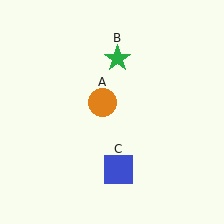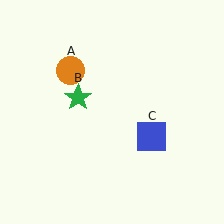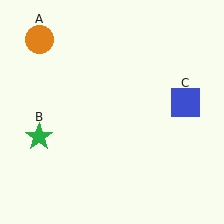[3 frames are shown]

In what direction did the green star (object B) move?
The green star (object B) moved down and to the left.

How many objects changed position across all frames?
3 objects changed position: orange circle (object A), green star (object B), blue square (object C).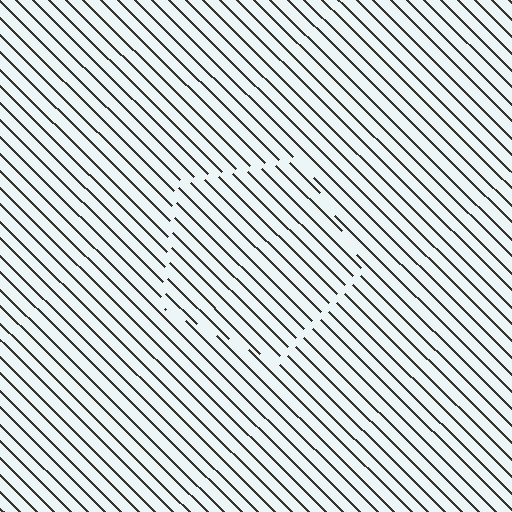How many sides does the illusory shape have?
5 sides — the line-ends trace a pentagon.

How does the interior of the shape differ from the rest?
The interior of the shape contains the same grating, shifted by half a period — the contour is defined by the phase discontinuity where line-ends from the inner and outer gratings abut.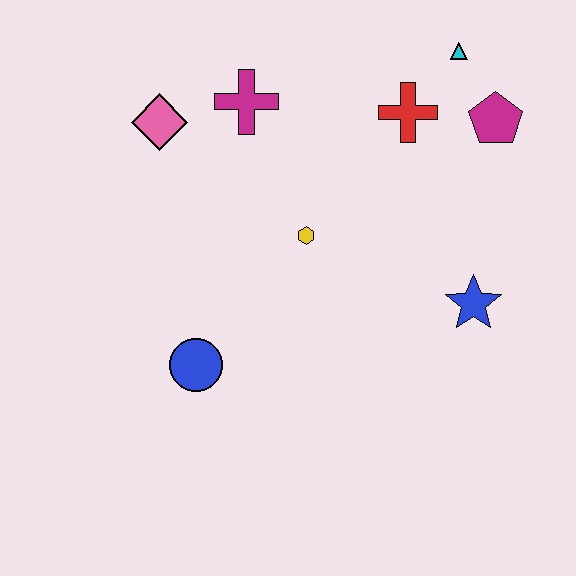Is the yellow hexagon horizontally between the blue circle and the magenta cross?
No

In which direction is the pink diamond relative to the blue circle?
The pink diamond is above the blue circle.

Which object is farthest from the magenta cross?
The blue star is farthest from the magenta cross.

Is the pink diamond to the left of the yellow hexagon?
Yes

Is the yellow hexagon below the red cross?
Yes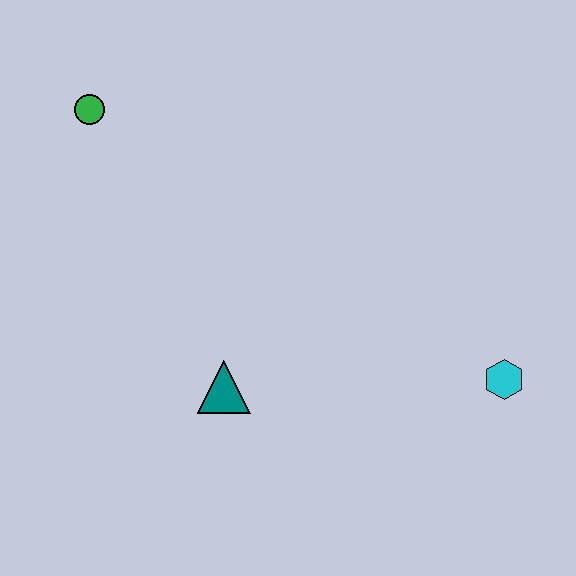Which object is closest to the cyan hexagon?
The teal triangle is closest to the cyan hexagon.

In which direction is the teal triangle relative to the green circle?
The teal triangle is below the green circle.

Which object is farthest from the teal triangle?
The green circle is farthest from the teal triangle.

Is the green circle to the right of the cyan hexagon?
No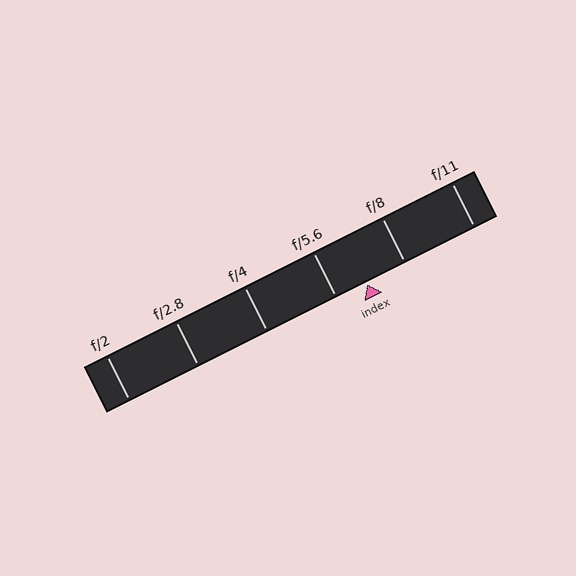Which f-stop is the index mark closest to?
The index mark is closest to f/5.6.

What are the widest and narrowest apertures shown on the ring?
The widest aperture shown is f/2 and the narrowest is f/11.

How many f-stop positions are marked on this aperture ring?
There are 6 f-stop positions marked.